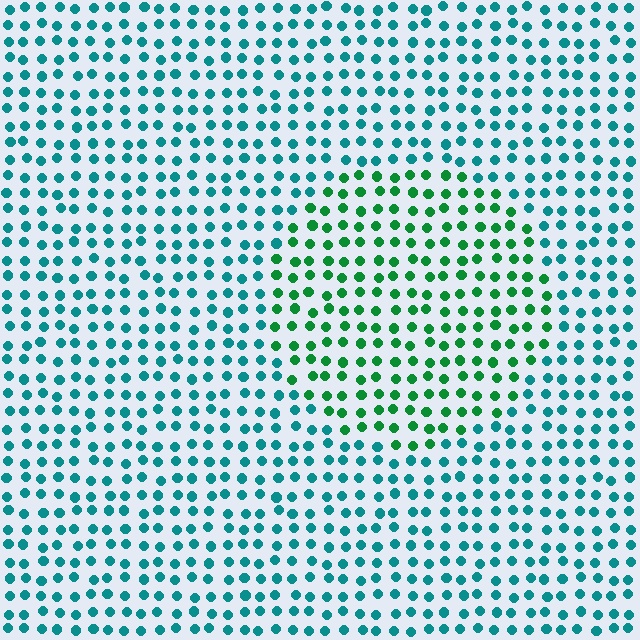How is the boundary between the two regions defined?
The boundary is defined purely by a slight shift in hue (about 41 degrees). Spacing, size, and orientation are identical on both sides.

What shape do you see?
I see a circle.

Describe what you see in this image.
The image is filled with small teal elements in a uniform arrangement. A circle-shaped region is visible where the elements are tinted to a slightly different hue, forming a subtle color boundary.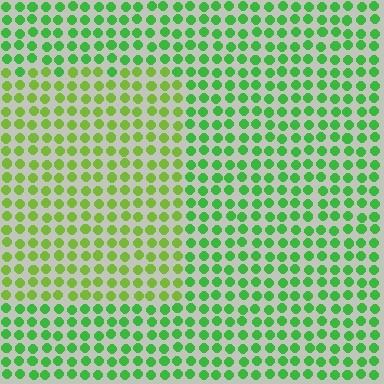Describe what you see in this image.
The image is filled with small green elements in a uniform arrangement. A rectangle-shaped region is visible where the elements are tinted to a slightly different hue, forming a subtle color boundary.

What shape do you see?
I see a rectangle.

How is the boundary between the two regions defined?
The boundary is defined purely by a slight shift in hue (about 31 degrees). Spacing, size, and orientation are identical on both sides.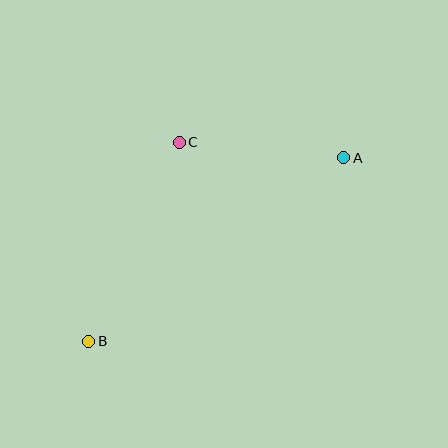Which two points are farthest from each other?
Points A and B are farthest from each other.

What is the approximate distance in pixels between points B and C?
The distance between B and C is approximately 219 pixels.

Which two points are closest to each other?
Points A and C are closest to each other.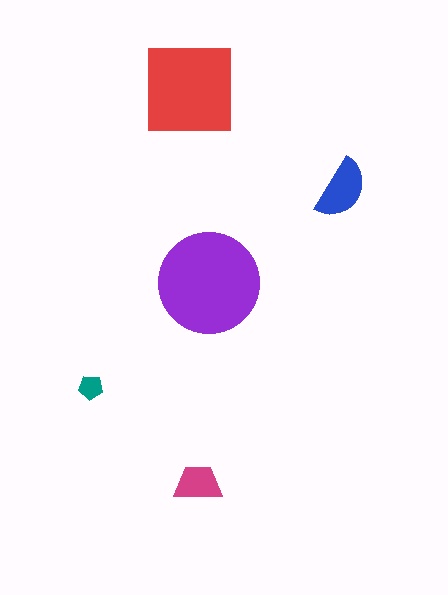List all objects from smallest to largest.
The teal pentagon, the magenta trapezoid, the blue semicircle, the red square, the purple circle.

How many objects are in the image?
There are 5 objects in the image.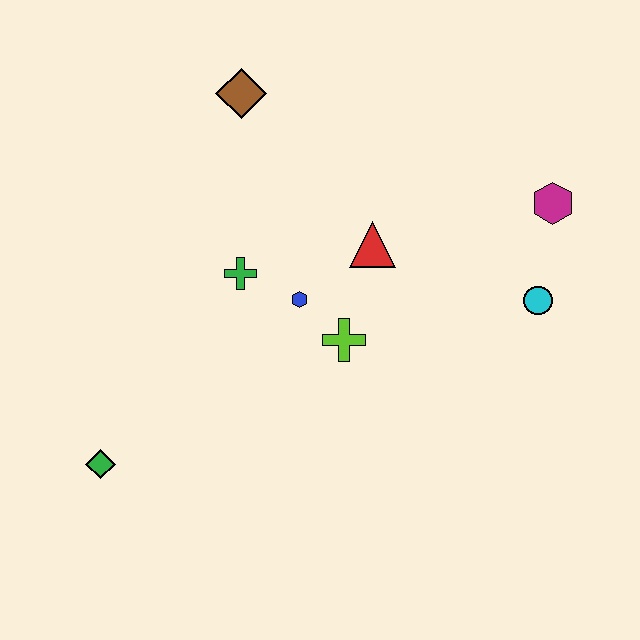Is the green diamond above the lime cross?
No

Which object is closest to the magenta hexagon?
The cyan circle is closest to the magenta hexagon.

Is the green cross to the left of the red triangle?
Yes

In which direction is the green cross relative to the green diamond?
The green cross is above the green diamond.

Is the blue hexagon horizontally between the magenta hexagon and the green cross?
Yes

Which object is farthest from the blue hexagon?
The magenta hexagon is farthest from the blue hexagon.